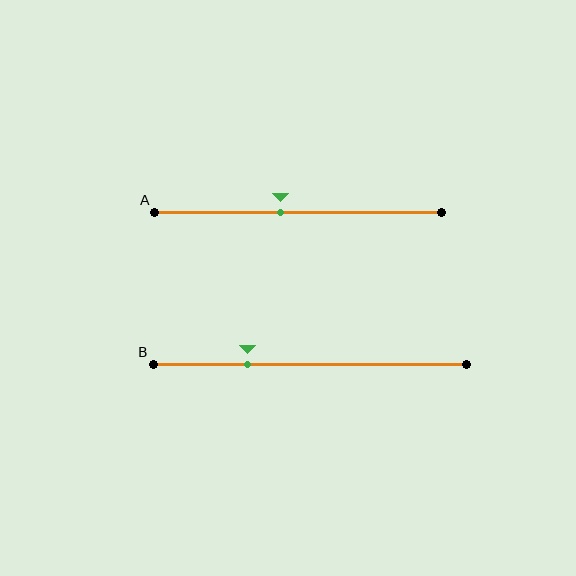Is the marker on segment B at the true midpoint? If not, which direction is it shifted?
No, the marker on segment B is shifted to the left by about 20% of the segment length.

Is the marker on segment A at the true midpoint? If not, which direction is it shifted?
No, the marker on segment A is shifted to the left by about 6% of the segment length.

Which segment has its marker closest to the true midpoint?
Segment A has its marker closest to the true midpoint.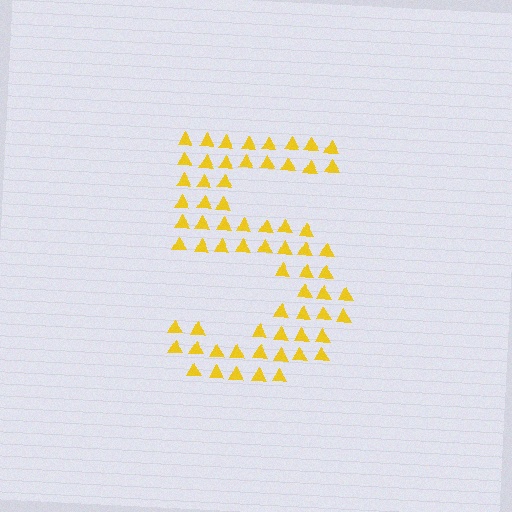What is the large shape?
The large shape is the digit 5.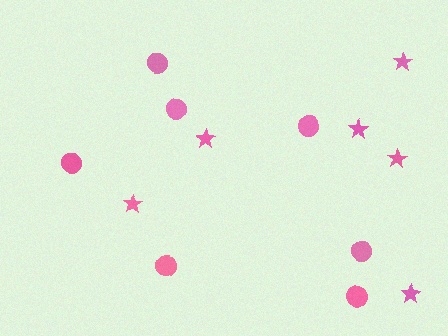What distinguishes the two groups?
There are 2 groups: one group of circles (7) and one group of stars (6).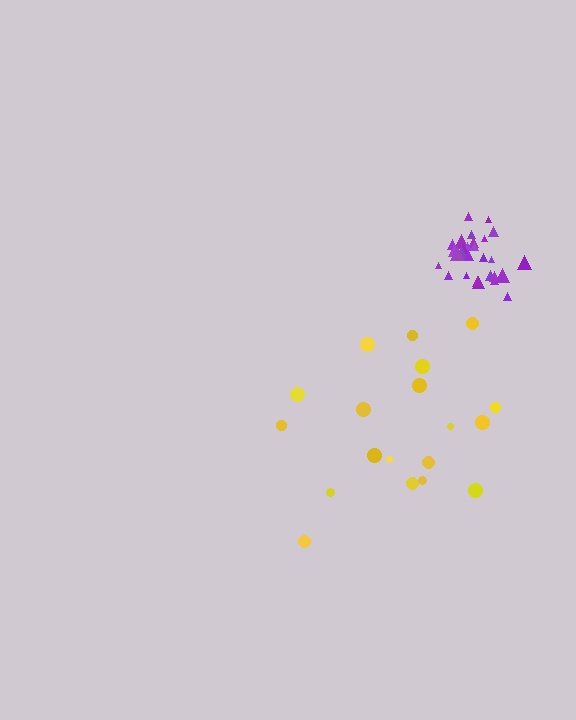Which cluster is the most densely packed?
Purple.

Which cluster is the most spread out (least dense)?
Yellow.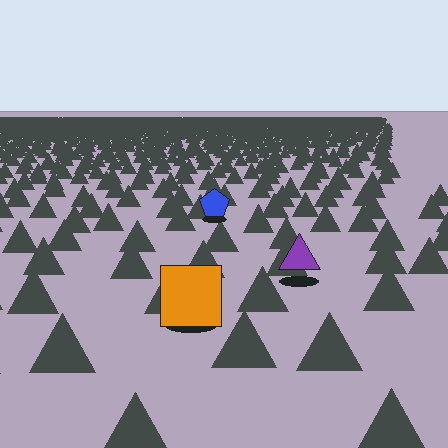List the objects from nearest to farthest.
From nearest to farthest: the orange square, the purple triangle, the blue pentagon.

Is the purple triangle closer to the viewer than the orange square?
No. The orange square is closer — you can tell from the texture gradient: the ground texture is coarser near it.